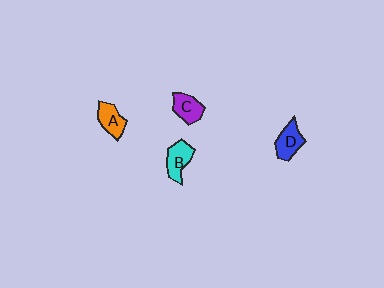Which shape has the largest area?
Shape B (cyan).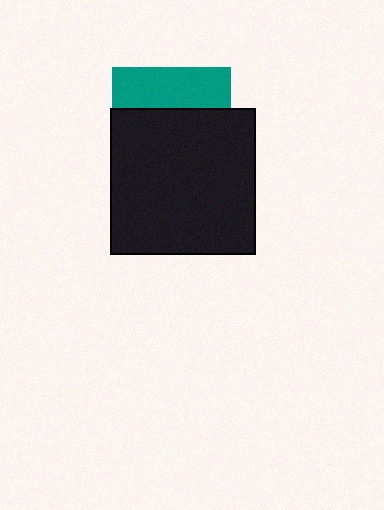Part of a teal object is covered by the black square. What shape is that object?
It is a square.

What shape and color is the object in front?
The object in front is a black square.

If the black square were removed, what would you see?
You would see the complete teal square.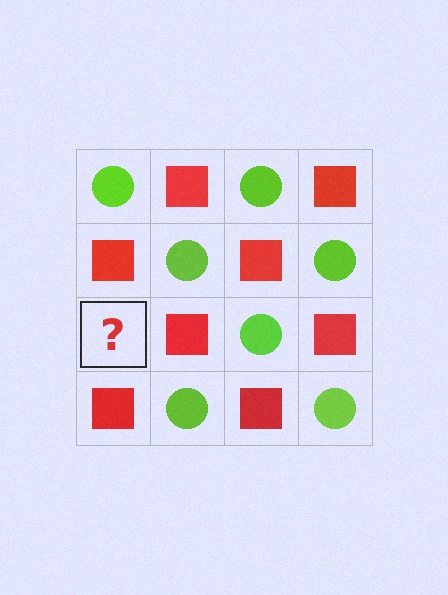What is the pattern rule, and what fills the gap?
The rule is that it alternates lime circle and red square in a checkerboard pattern. The gap should be filled with a lime circle.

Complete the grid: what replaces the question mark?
The question mark should be replaced with a lime circle.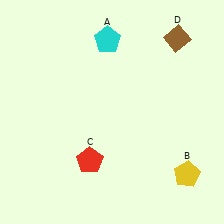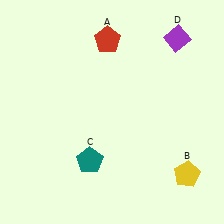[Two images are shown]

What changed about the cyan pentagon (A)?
In Image 1, A is cyan. In Image 2, it changed to red.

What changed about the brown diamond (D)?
In Image 1, D is brown. In Image 2, it changed to purple.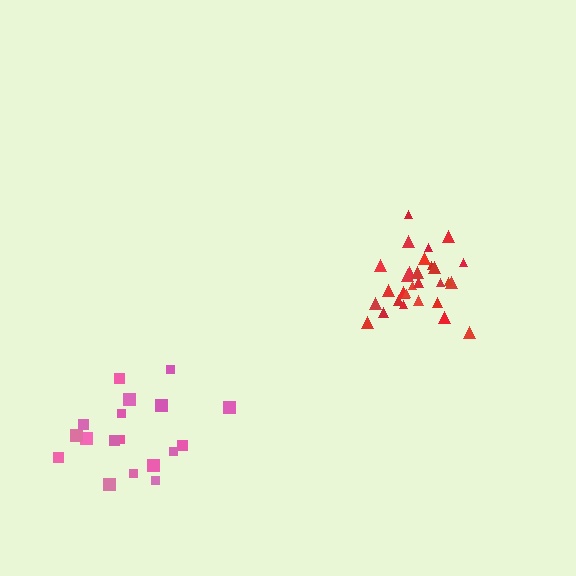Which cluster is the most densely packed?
Red.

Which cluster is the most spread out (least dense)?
Pink.